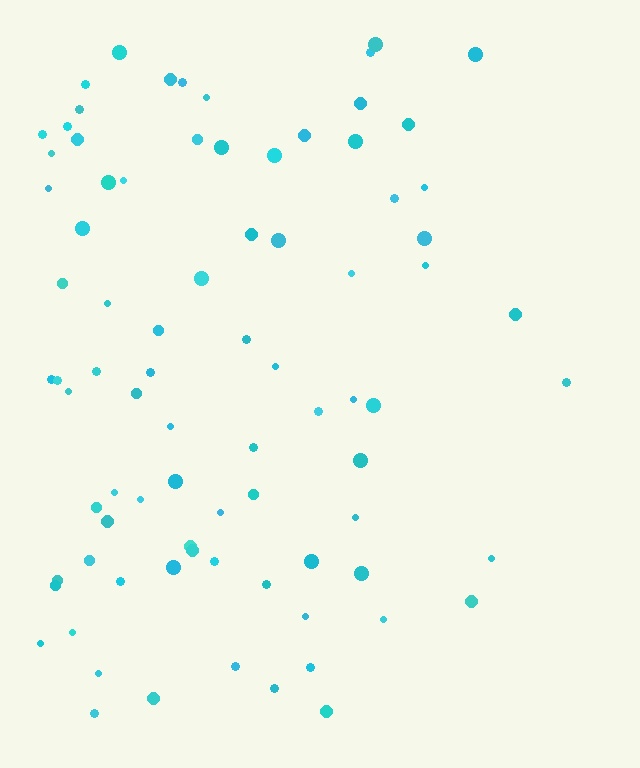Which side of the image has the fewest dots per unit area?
The right.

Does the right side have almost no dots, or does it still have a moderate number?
Still a moderate number, just noticeably fewer than the left.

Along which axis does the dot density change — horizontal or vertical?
Horizontal.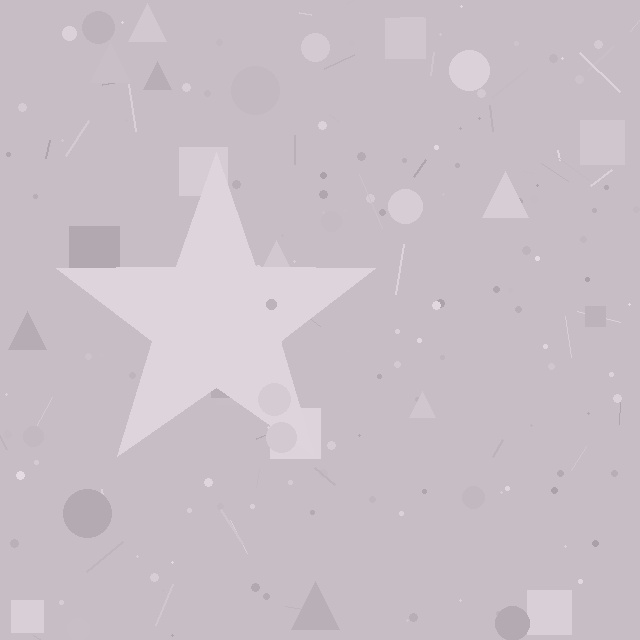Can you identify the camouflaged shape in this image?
The camouflaged shape is a star.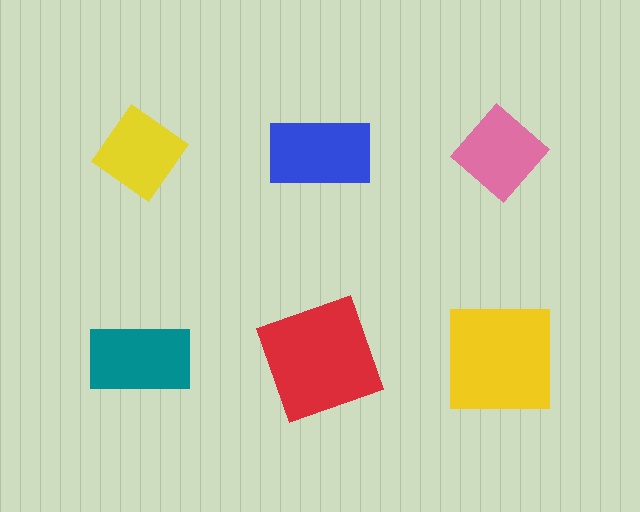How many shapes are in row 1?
3 shapes.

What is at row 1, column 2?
A blue rectangle.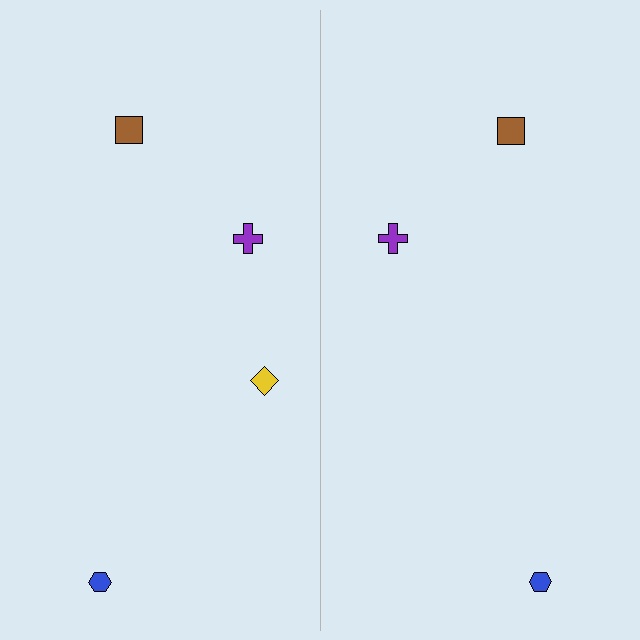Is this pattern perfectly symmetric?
No, the pattern is not perfectly symmetric. A yellow diamond is missing from the right side.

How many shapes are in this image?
There are 7 shapes in this image.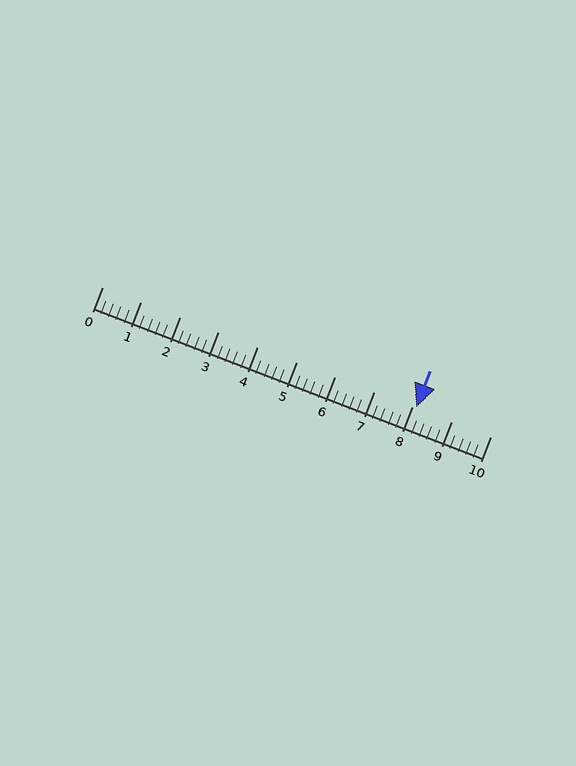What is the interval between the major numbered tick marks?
The major tick marks are spaced 1 units apart.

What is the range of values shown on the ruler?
The ruler shows values from 0 to 10.